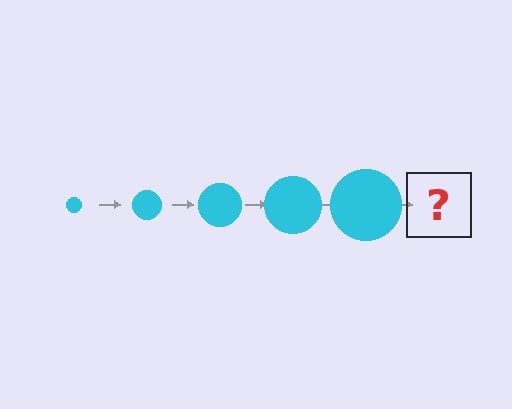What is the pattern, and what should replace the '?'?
The pattern is that the circle gets progressively larger each step. The '?' should be a cyan circle, larger than the previous one.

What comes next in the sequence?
The next element should be a cyan circle, larger than the previous one.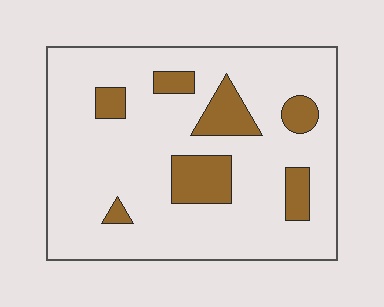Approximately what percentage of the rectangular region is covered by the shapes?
Approximately 15%.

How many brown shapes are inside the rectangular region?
7.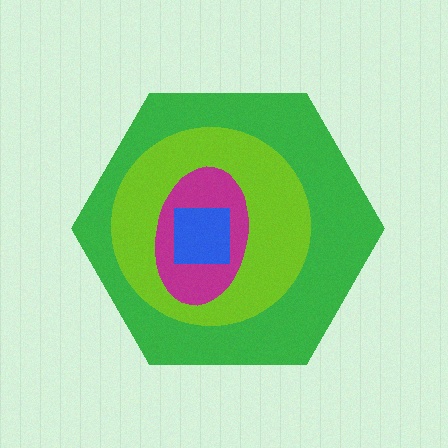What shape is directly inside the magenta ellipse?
The blue square.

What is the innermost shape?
The blue square.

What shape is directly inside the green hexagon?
The lime circle.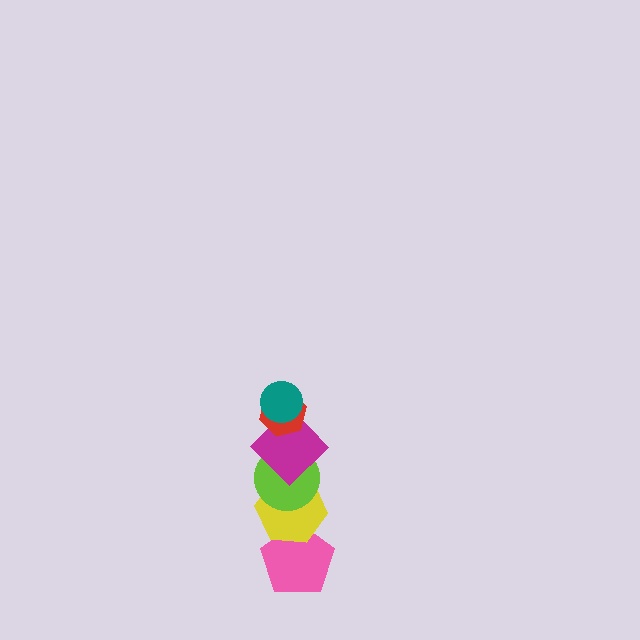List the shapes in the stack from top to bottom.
From top to bottom: the teal circle, the red hexagon, the magenta diamond, the lime circle, the yellow hexagon, the pink pentagon.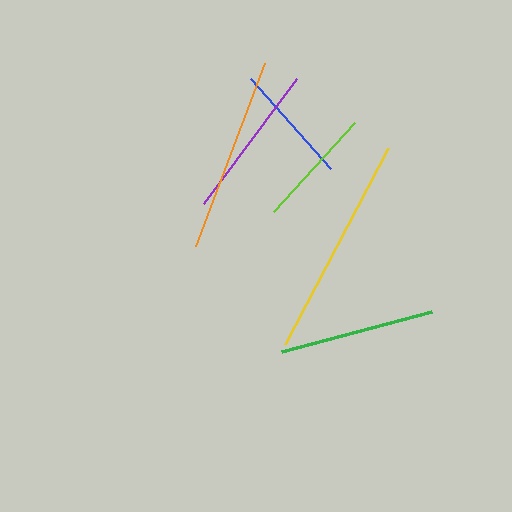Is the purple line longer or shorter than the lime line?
The purple line is longer than the lime line.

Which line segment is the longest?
The yellow line is the longest at approximately 222 pixels.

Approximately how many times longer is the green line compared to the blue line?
The green line is approximately 1.3 times the length of the blue line.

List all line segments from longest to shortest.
From longest to shortest: yellow, orange, purple, green, blue, lime.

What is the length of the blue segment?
The blue segment is approximately 121 pixels long.